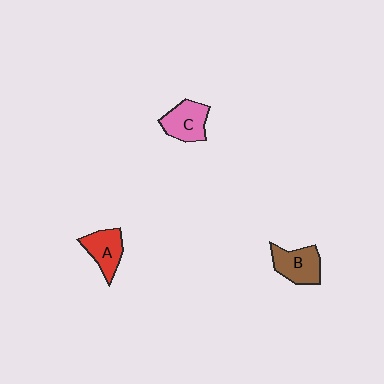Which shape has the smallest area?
Shape A (red).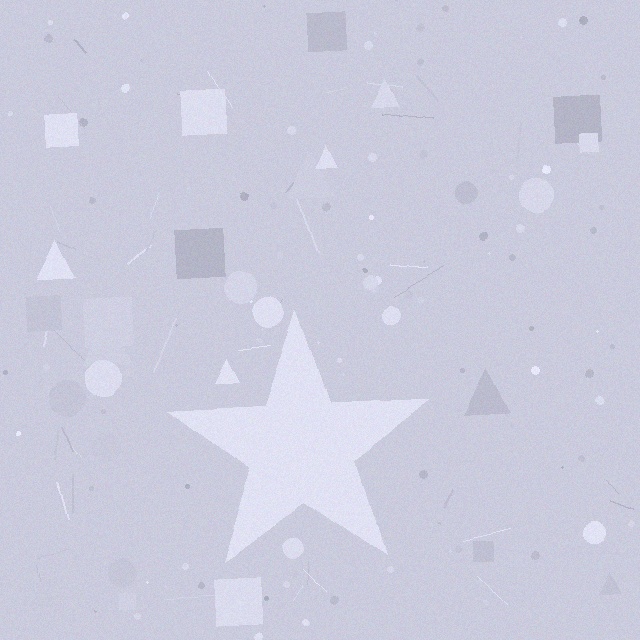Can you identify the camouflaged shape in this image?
The camouflaged shape is a star.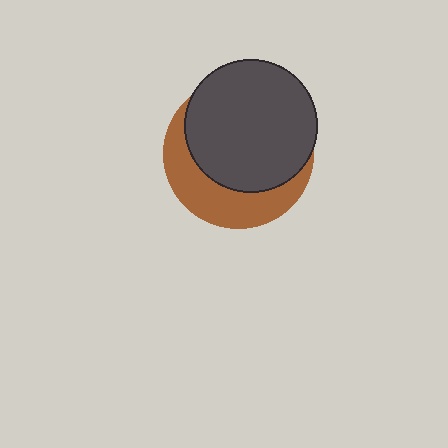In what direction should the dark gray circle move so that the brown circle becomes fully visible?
The dark gray circle should move up. That is the shortest direction to clear the overlap and leave the brown circle fully visible.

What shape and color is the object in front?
The object in front is a dark gray circle.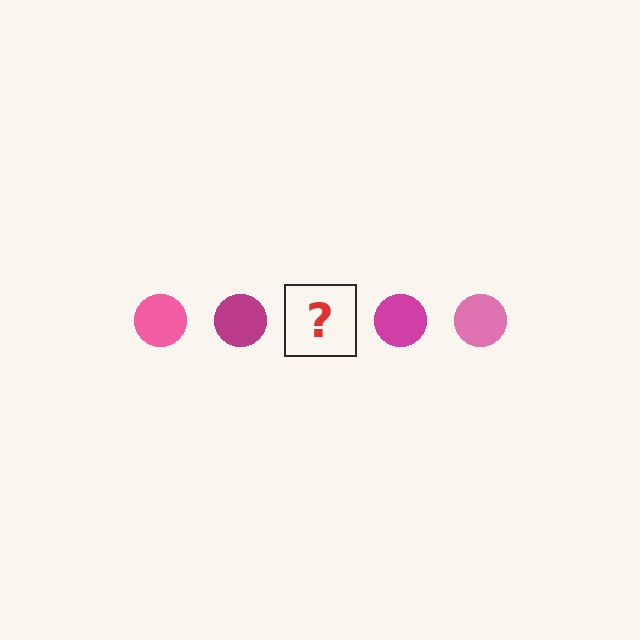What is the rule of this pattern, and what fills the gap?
The rule is that the pattern cycles through pink, magenta circles. The gap should be filled with a pink circle.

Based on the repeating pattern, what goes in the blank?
The blank should be a pink circle.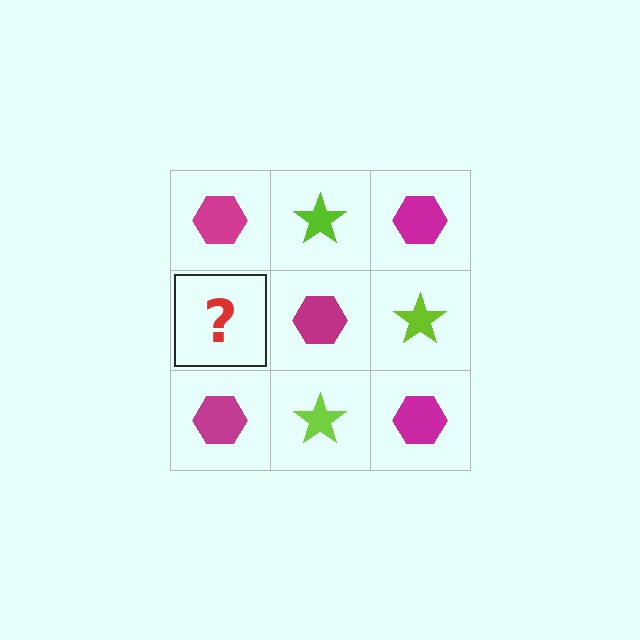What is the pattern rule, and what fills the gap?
The rule is that it alternates magenta hexagon and lime star in a checkerboard pattern. The gap should be filled with a lime star.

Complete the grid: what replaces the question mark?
The question mark should be replaced with a lime star.